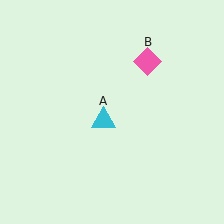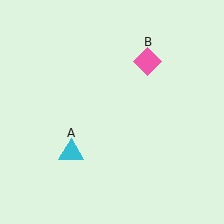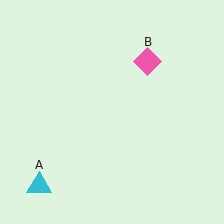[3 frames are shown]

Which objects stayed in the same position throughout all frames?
Pink diamond (object B) remained stationary.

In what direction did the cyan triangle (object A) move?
The cyan triangle (object A) moved down and to the left.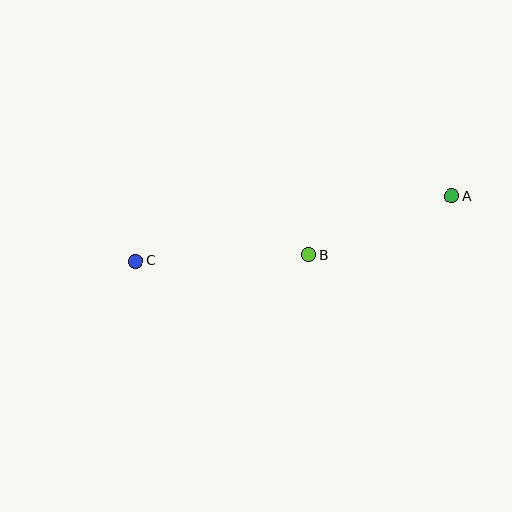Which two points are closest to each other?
Points A and B are closest to each other.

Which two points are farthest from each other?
Points A and C are farthest from each other.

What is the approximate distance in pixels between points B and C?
The distance between B and C is approximately 173 pixels.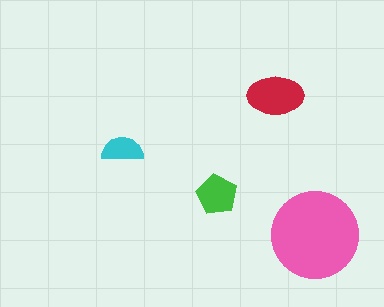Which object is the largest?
The pink circle.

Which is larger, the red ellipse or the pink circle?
The pink circle.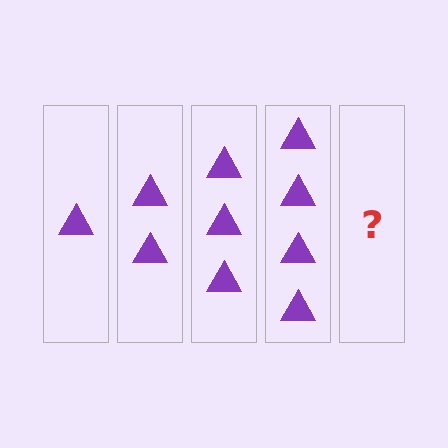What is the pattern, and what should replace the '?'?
The pattern is that each step adds one more triangle. The '?' should be 5 triangles.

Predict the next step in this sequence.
The next step is 5 triangles.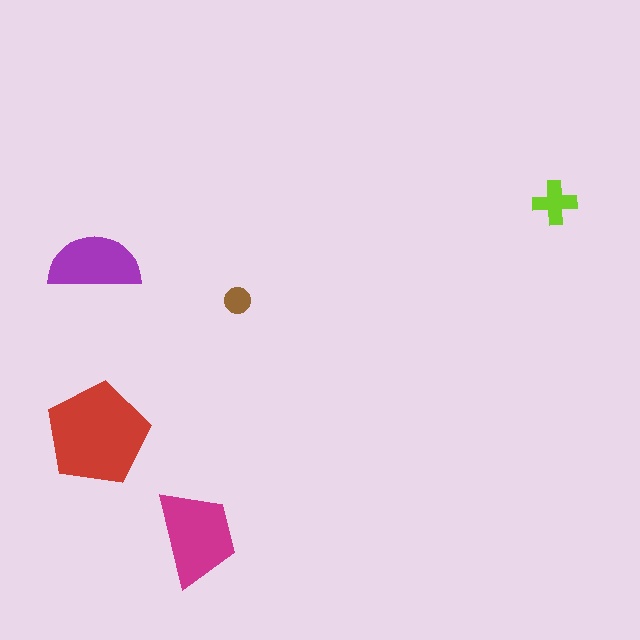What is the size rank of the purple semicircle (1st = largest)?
3rd.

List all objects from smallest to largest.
The brown circle, the lime cross, the purple semicircle, the magenta trapezoid, the red pentagon.